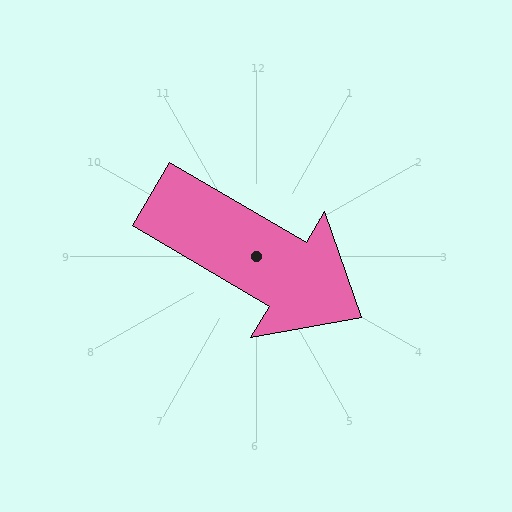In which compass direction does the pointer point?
Southeast.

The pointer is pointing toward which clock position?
Roughly 4 o'clock.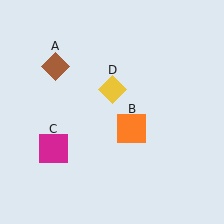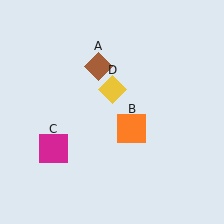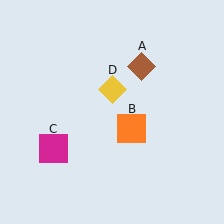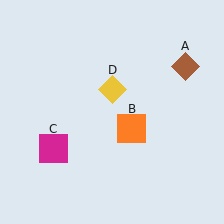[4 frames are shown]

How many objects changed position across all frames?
1 object changed position: brown diamond (object A).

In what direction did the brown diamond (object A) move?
The brown diamond (object A) moved right.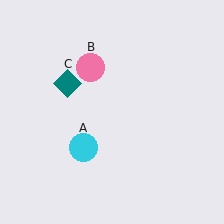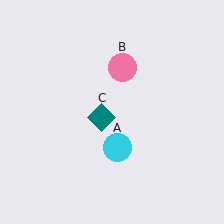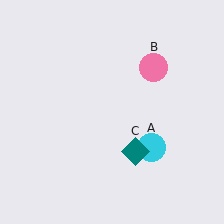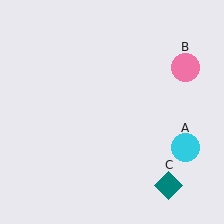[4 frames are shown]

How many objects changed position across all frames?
3 objects changed position: cyan circle (object A), pink circle (object B), teal diamond (object C).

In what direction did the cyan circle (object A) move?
The cyan circle (object A) moved right.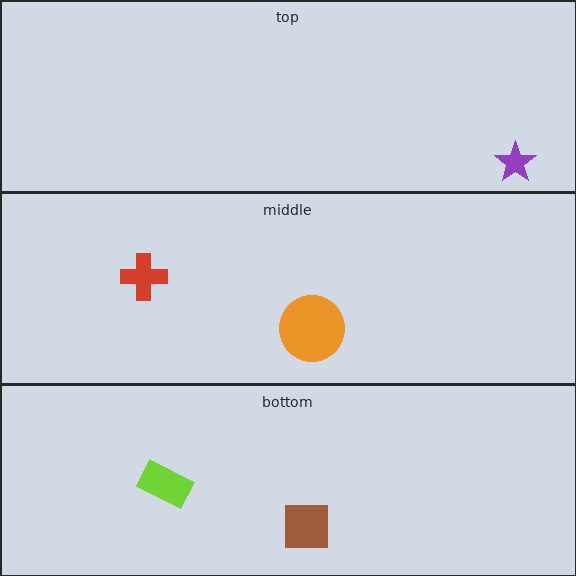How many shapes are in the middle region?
2.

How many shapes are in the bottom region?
2.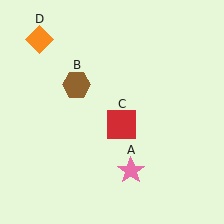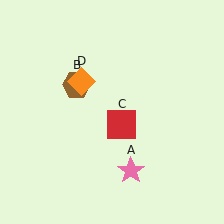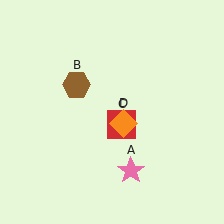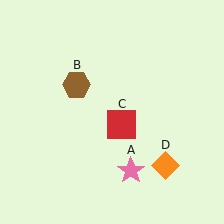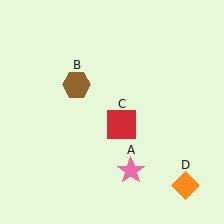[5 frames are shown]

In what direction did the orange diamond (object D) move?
The orange diamond (object D) moved down and to the right.